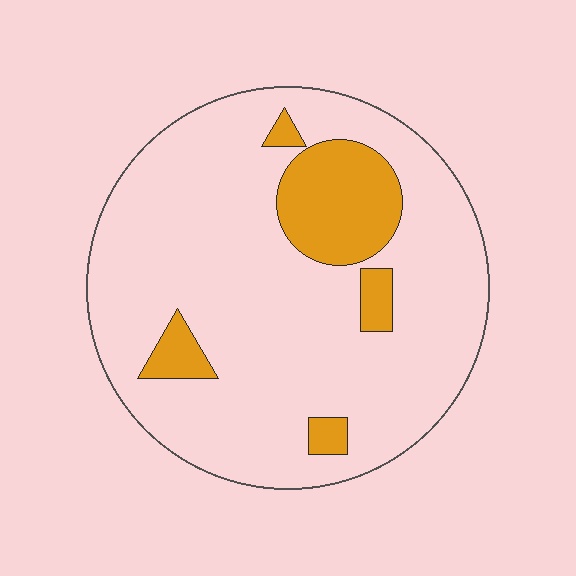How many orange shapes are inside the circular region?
5.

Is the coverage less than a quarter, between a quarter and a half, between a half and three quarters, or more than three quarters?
Less than a quarter.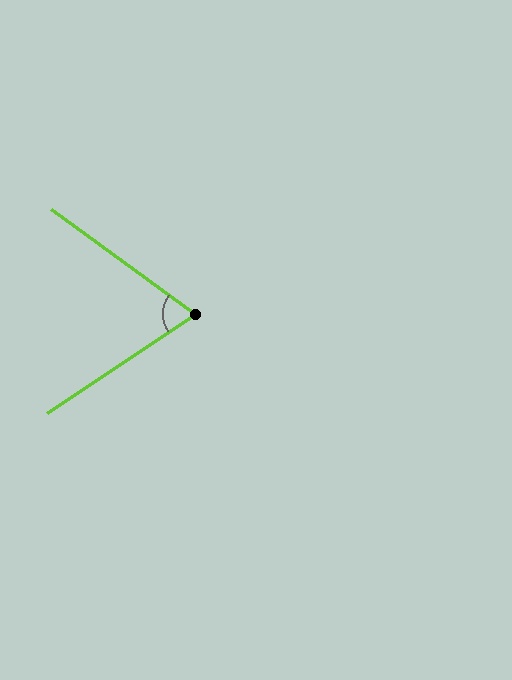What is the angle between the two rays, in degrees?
Approximately 70 degrees.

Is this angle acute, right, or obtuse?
It is acute.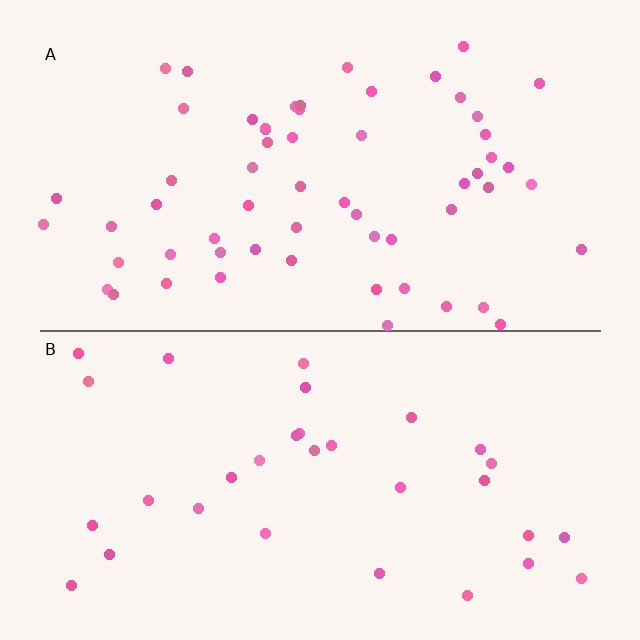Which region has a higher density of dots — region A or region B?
A (the top).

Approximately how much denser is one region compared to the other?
Approximately 1.9× — region A over region B.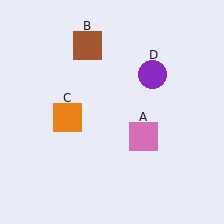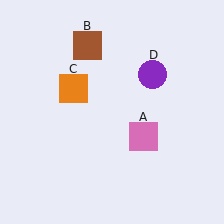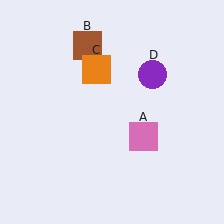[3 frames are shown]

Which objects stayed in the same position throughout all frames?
Pink square (object A) and brown square (object B) and purple circle (object D) remained stationary.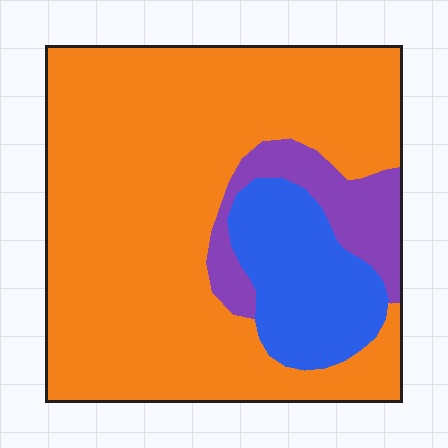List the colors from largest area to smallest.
From largest to smallest: orange, blue, purple.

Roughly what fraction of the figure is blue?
Blue covers 16% of the figure.